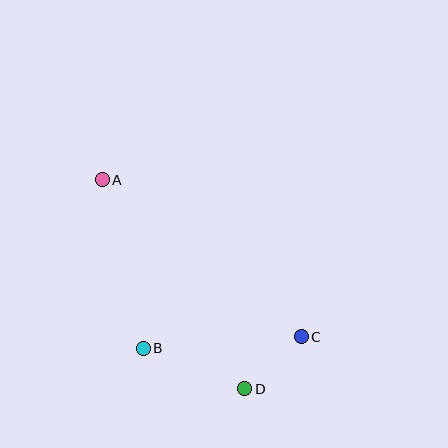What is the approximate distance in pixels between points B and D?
The distance between B and D is approximately 109 pixels.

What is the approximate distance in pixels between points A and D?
The distance between A and D is approximately 253 pixels.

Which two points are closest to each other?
Points C and D are closest to each other.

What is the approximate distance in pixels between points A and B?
The distance between A and B is approximately 173 pixels.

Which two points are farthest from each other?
Points A and C are farthest from each other.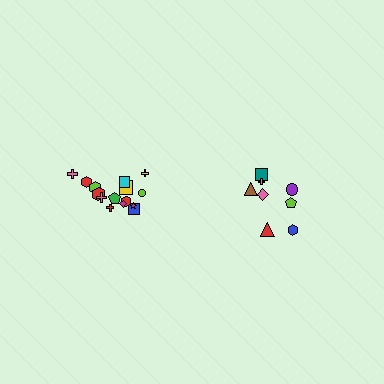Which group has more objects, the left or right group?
The left group.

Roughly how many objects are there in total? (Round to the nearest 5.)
Roughly 25 objects in total.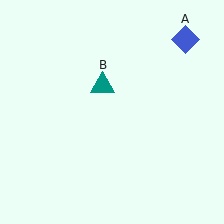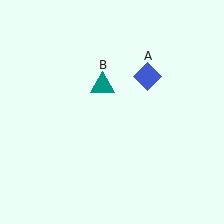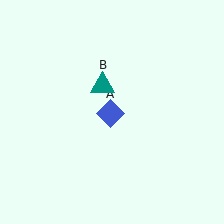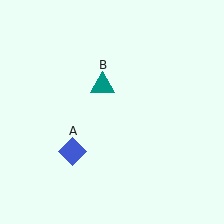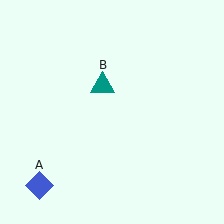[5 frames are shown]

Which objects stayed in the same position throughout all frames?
Teal triangle (object B) remained stationary.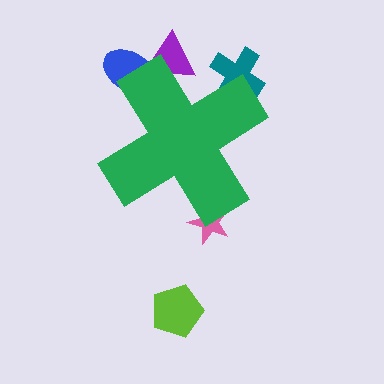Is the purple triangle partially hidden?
Yes, the purple triangle is partially hidden behind the green cross.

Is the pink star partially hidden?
Yes, the pink star is partially hidden behind the green cross.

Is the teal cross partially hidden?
Yes, the teal cross is partially hidden behind the green cross.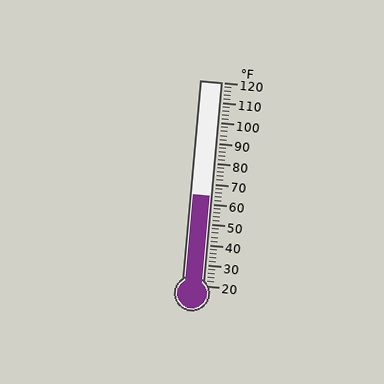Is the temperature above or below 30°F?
The temperature is above 30°F.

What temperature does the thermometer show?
The thermometer shows approximately 64°F.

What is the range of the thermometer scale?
The thermometer scale ranges from 20°F to 120°F.